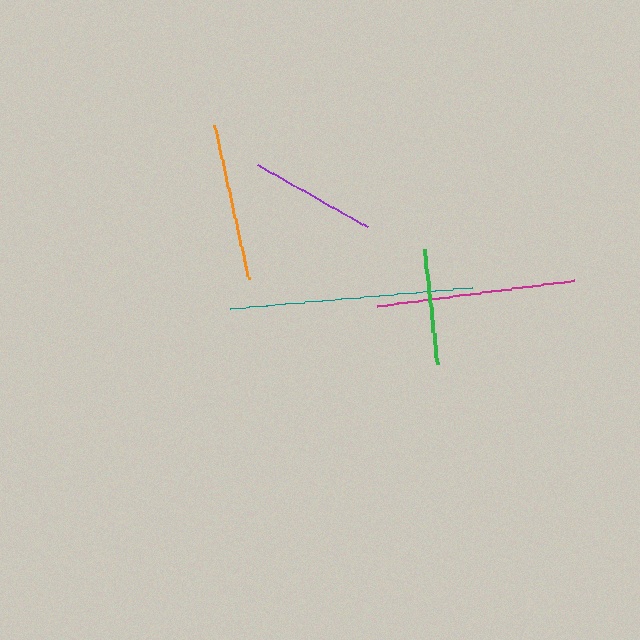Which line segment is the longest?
The teal line is the longest at approximately 243 pixels.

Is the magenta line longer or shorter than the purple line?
The magenta line is longer than the purple line.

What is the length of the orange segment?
The orange segment is approximately 158 pixels long.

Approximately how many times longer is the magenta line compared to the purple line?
The magenta line is approximately 1.6 times the length of the purple line.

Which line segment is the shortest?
The green line is the shortest at approximately 115 pixels.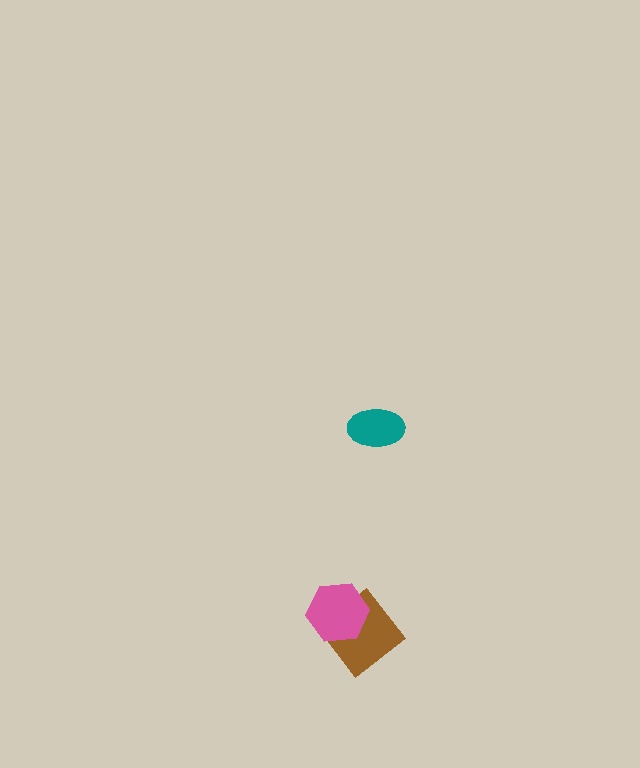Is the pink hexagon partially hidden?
No, no other shape covers it.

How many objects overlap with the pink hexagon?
1 object overlaps with the pink hexagon.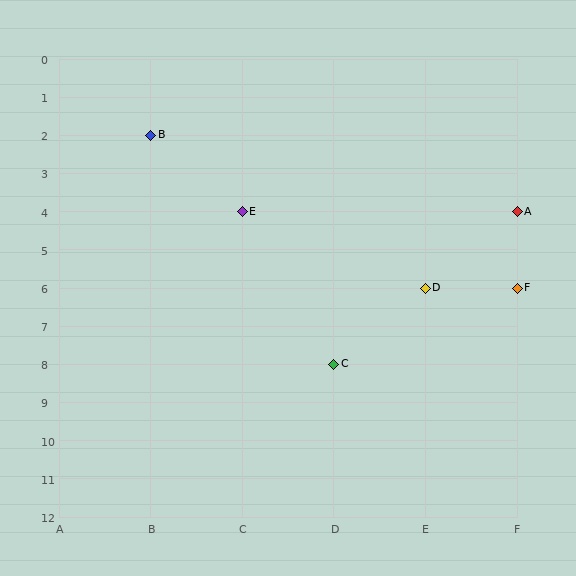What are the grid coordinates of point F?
Point F is at grid coordinates (F, 6).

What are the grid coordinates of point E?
Point E is at grid coordinates (C, 4).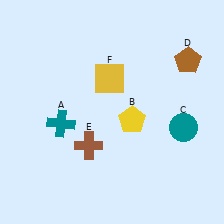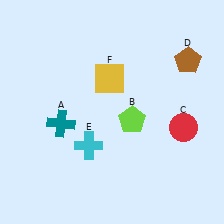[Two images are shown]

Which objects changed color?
B changed from yellow to lime. C changed from teal to red. E changed from brown to cyan.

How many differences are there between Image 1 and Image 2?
There are 3 differences between the two images.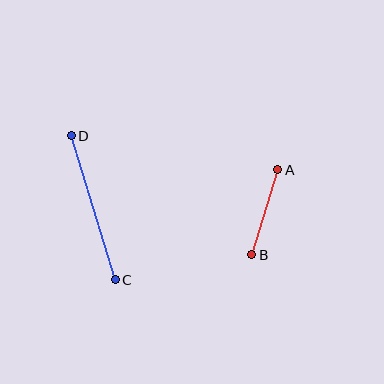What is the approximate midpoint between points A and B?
The midpoint is at approximately (265, 212) pixels.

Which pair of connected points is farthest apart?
Points C and D are farthest apart.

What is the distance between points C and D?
The distance is approximately 150 pixels.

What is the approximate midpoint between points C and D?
The midpoint is at approximately (93, 208) pixels.